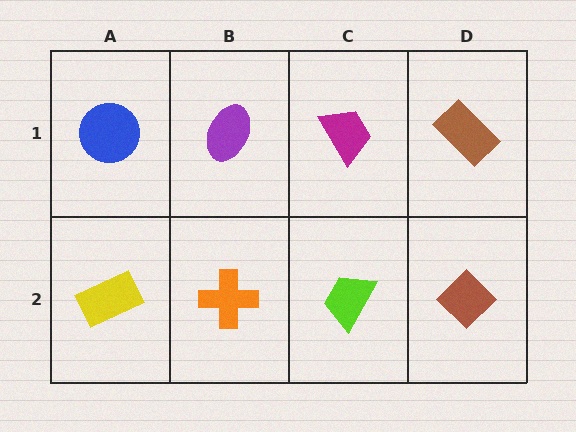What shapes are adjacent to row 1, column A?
A yellow rectangle (row 2, column A), a purple ellipse (row 1, column B).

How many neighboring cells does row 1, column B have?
3.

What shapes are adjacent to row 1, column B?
An orange cross (row 2, column B), a blue circle (row 1, column A), a magenta trapezoid (row 1, column C).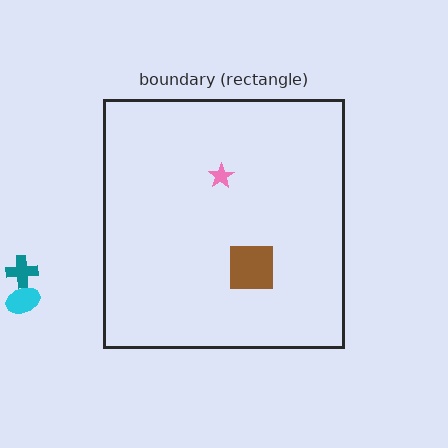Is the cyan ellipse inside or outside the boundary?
Outside.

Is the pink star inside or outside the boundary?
Inside.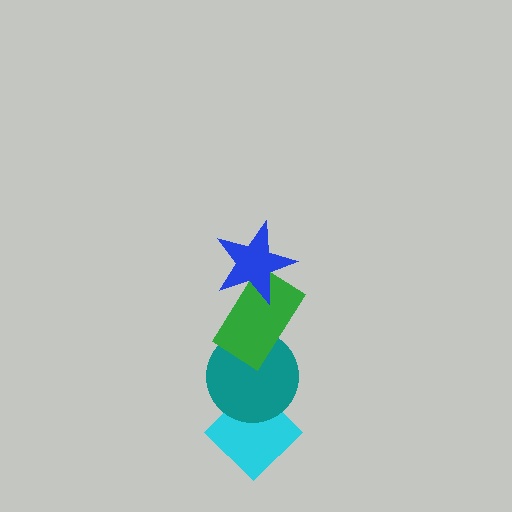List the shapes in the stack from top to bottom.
From top to bottom: the blue star, the green rectangle, the teal circle, the cyan diamond.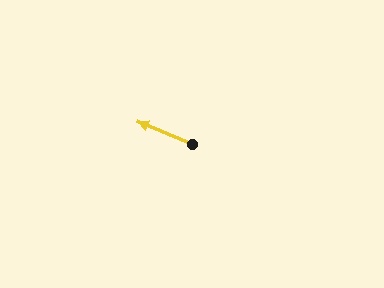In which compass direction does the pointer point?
Northwest.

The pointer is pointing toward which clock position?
Roughly 10 o'clock.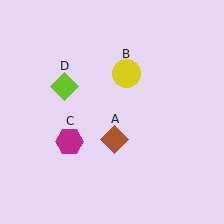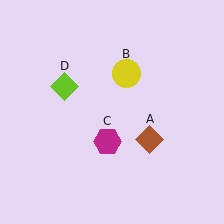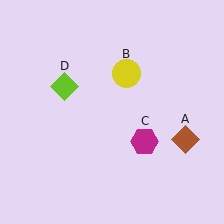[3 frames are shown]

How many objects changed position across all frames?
2 objects changed position: brown diamond (object A), magenta hexagon (object C).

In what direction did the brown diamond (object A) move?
The brown diamond (object A) moved right.